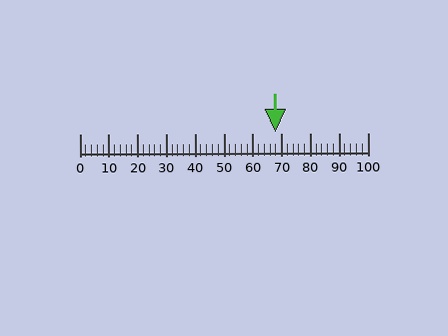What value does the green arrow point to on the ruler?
The green arrow points to approximately 68.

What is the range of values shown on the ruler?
The ruler shows values from 0 to 100.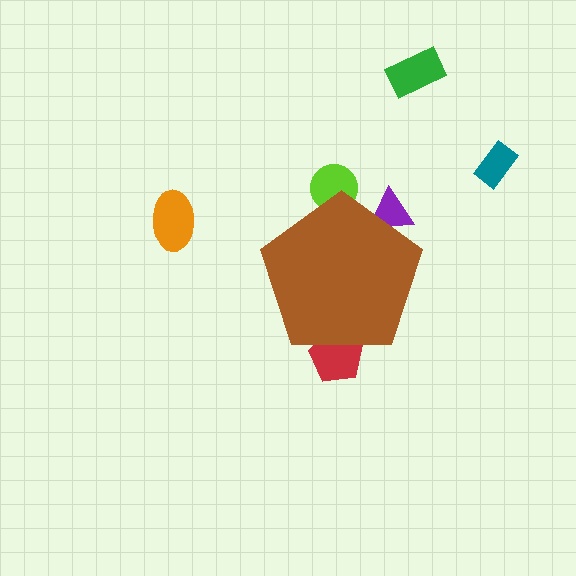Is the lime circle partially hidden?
Yes, the lime circle is partially hidden behind the brown pentagon.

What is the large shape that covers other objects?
A brown pentagon.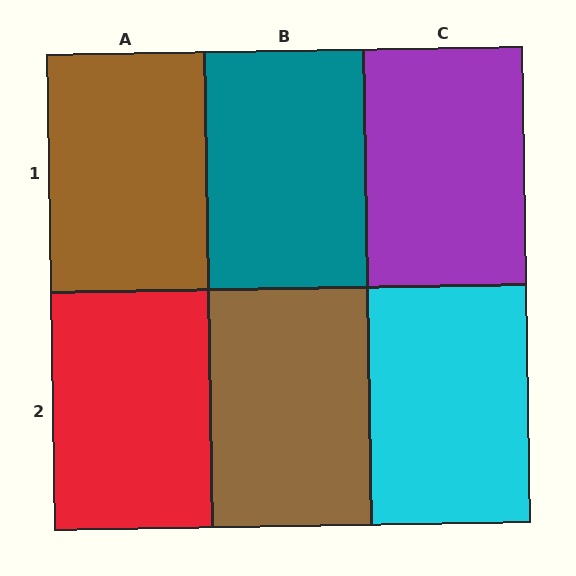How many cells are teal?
1 cell is teal.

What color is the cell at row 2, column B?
Brown.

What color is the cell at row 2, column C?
Cyan.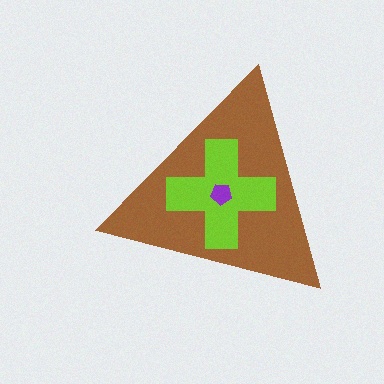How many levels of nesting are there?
3.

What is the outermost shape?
The brown triangle.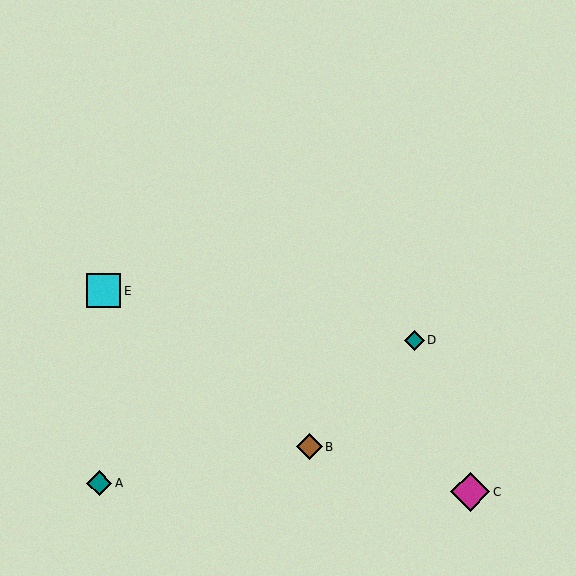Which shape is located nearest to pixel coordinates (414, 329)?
The teal diamond (labeled D) at (414, 340) is nearest to that location.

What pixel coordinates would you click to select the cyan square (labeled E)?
Click at (104, 291) to select the cyan square E.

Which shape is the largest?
The magenta diamond (labeled C) is the largest.